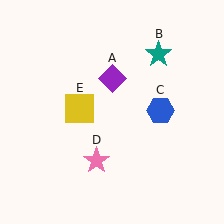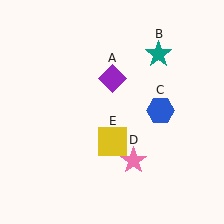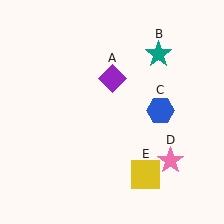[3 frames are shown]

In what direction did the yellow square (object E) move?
The yellow square (object E) moved down and to the right.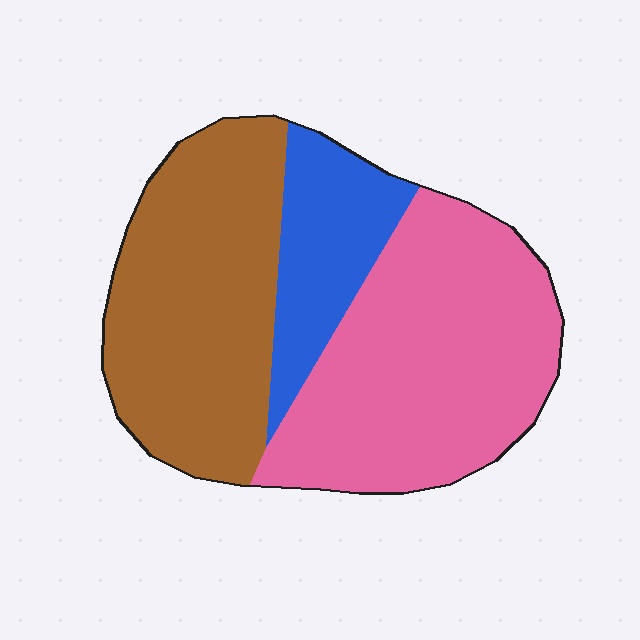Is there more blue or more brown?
Brown.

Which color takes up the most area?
Pink, at roughly 45%.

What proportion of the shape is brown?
Brown takes up about two fifths (2/5) of the shape.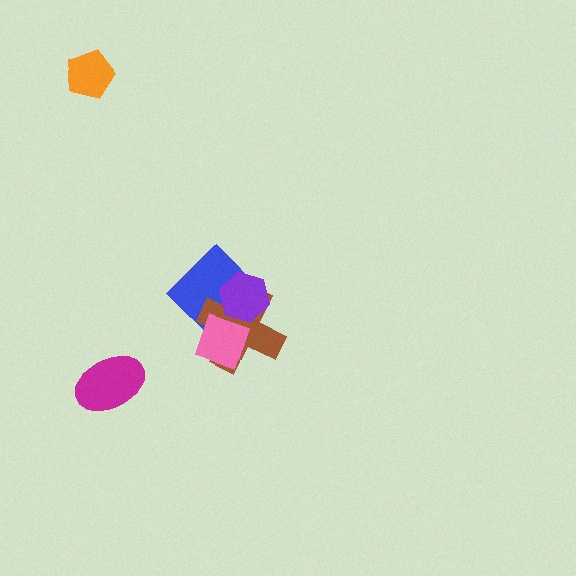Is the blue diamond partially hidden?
Yes, it is partially covered by another shape.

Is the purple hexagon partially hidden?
Yes, it is partially covered by another shape.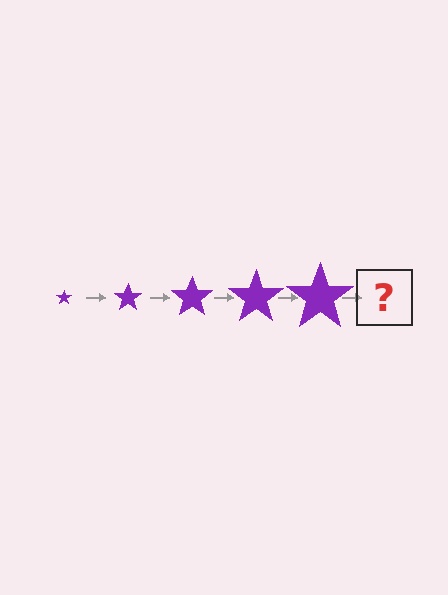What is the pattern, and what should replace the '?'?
The pattern is that the star gets progressively larger each step. The '?' should be a purple star, larger than the previous one.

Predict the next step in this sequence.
The next step is a purple star, larger than the previous one.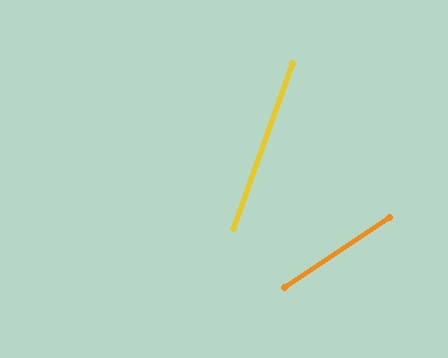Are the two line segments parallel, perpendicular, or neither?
Neither parallel nor perpendicular — they differ by about 36°.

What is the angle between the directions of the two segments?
Approximately 36 degrees.